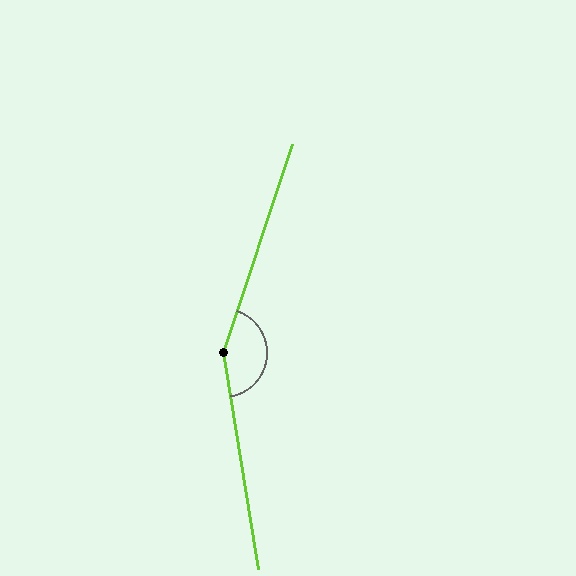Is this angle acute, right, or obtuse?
It is obtuse.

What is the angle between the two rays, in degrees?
Approximately 153 degrees.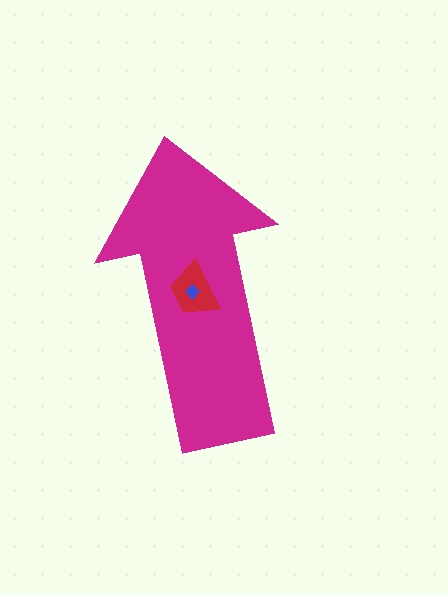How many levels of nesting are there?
3.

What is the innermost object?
The blue diamond.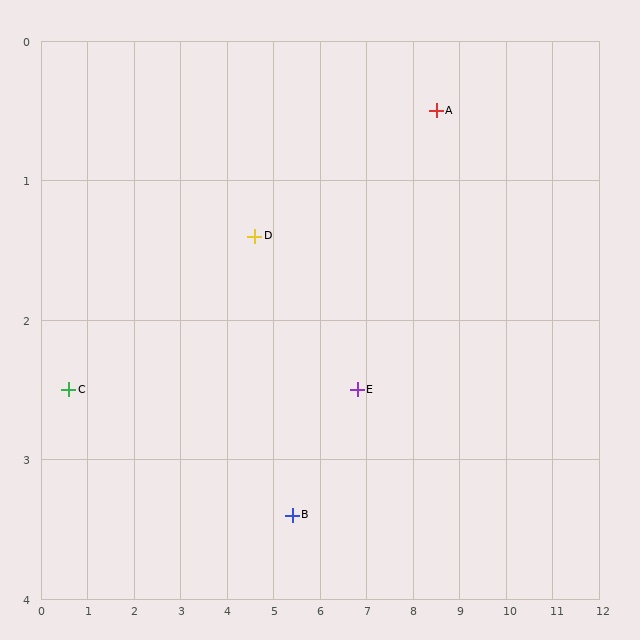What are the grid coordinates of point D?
Point D is at approximately (4.6, 1.4).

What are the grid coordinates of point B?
Point B is at approximately (5.4, 3.4).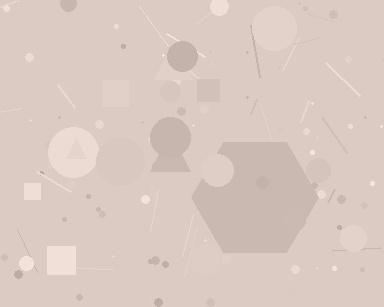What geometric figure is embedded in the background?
A hexagon is embedded in the background.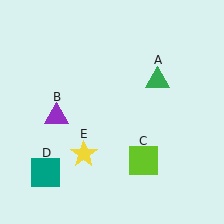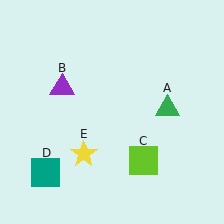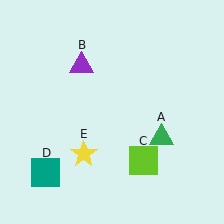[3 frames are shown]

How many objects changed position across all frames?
2 objects changed position: green triangle (object A), purple triangle (object B).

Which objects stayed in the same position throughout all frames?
Lime square (object C) and teal square (object D) and yellow star (object E) remained stationary.